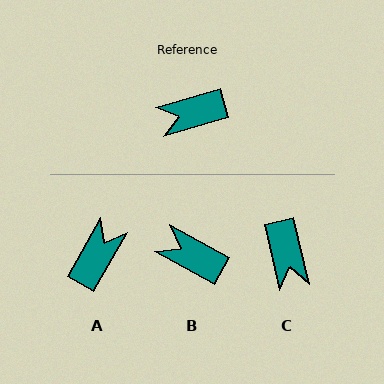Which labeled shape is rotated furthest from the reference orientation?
A, about 136 degrees away.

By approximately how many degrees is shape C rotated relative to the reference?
Approximately 87 degrees counter-clockwise.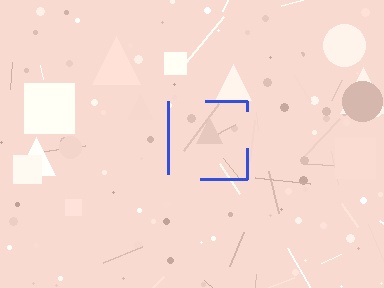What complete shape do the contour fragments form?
The contour fragments form a square.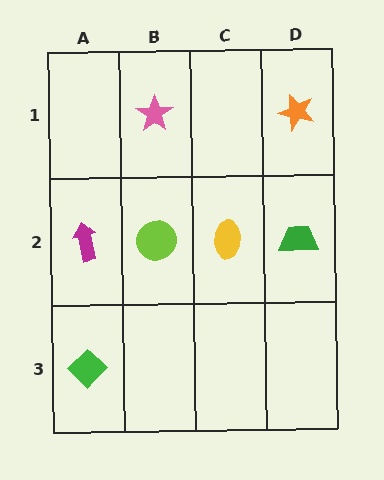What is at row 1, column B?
A pink star.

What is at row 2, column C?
A yellow ellipse.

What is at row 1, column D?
An orange star.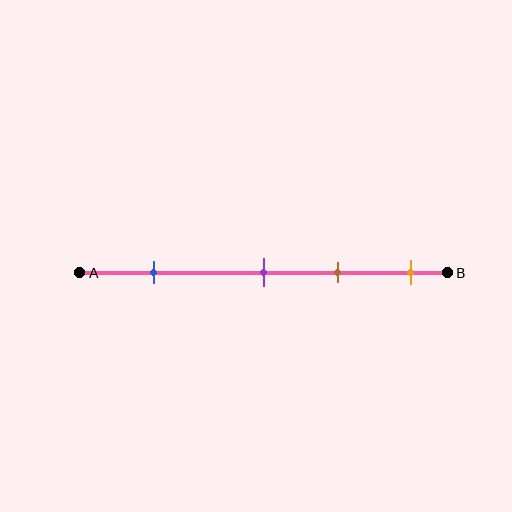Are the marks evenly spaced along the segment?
No, the marks are not evenly spaced.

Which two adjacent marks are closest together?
The purple and brown marks are the closest adjacent pair.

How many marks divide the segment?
There are 4 marks dividing the segment.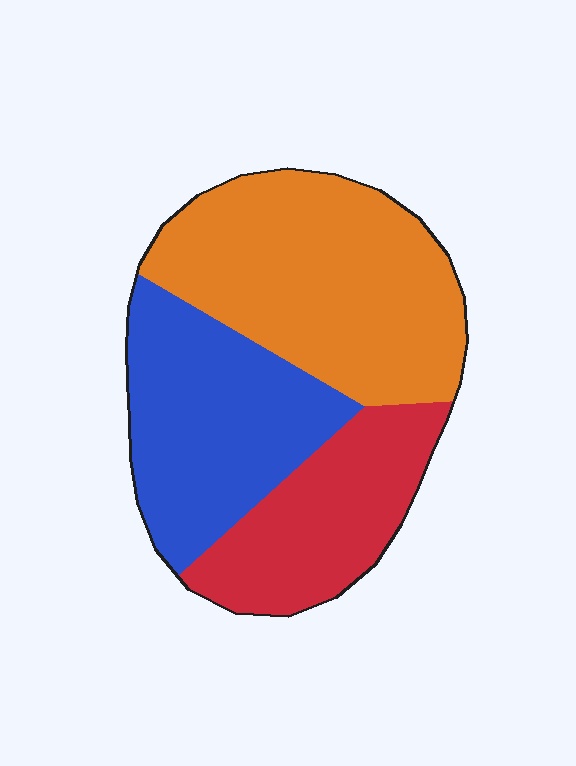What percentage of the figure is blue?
Blue takes up about one third (1/3) of the figure.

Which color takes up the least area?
Red, at roughly 25%.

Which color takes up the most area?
Orange, at roughly 45%.